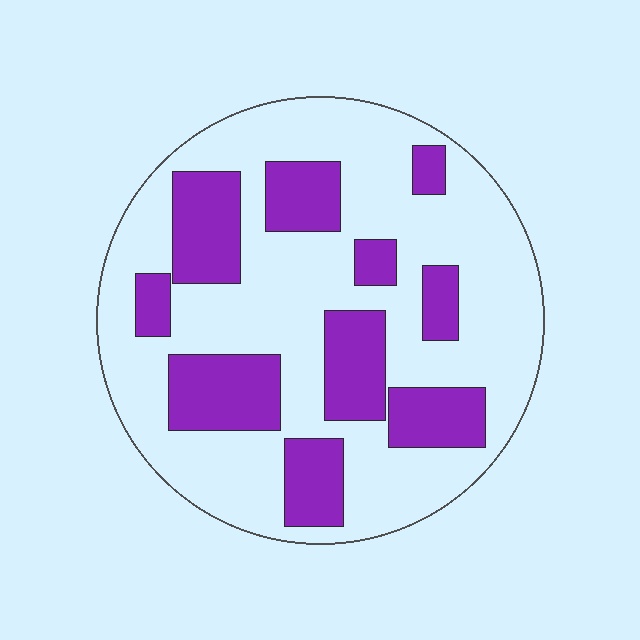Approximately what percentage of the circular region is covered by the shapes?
Approximately 30%.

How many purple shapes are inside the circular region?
10.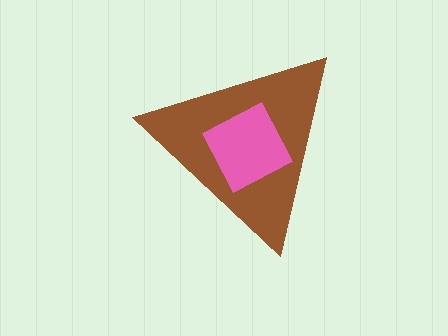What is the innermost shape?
The pink diamond.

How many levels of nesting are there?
2.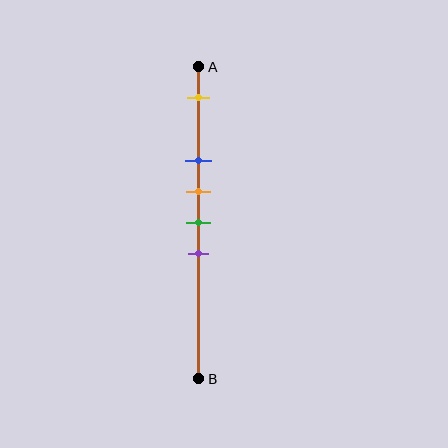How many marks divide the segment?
There are 5 marks dividing the segment.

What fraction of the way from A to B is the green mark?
The green mark is approximately 50% (0.5) of the way from A to B.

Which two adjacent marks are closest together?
The orange and green marks are the closest adjacent pair.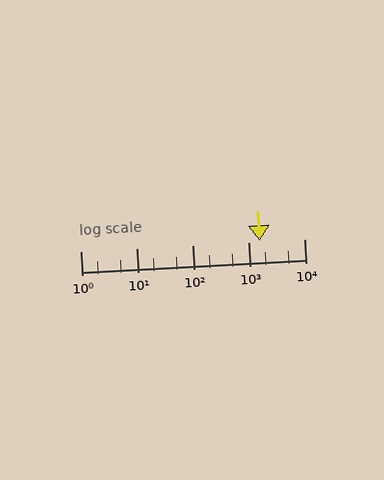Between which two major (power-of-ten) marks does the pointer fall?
The pointer is between 1000 and 10000.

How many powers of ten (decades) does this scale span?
The scale spans 4 decades, from 1 to 10000.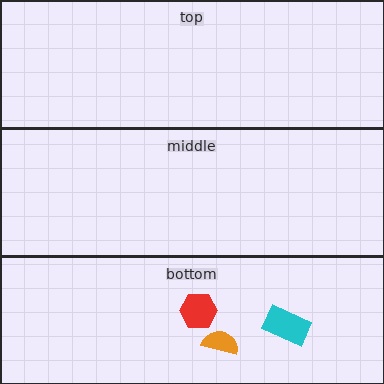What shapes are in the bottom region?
The cyan rectangle, the red hexagon, the orange semicircle.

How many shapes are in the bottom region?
3.